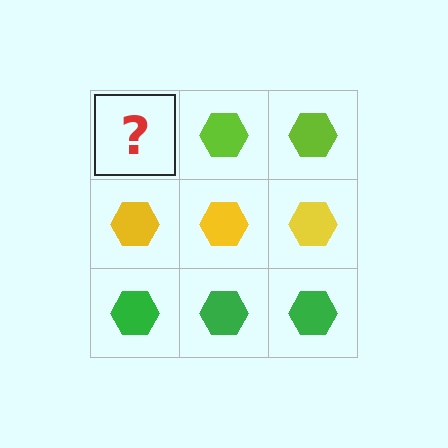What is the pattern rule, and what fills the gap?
The rule is that each row has a consistent color. The gap should be filled with a lime hexagon.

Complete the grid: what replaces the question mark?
The question mark should be replaced with a lime hexagon.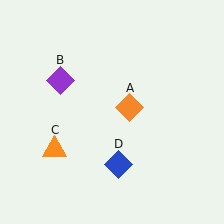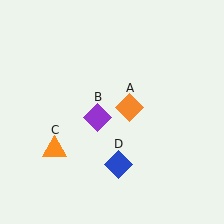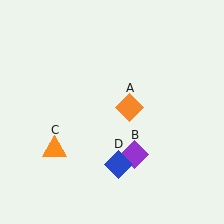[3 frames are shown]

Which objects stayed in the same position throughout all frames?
Orange diamond (object A) and orange triangle (object C) and blue diamond (object D) remained stationary.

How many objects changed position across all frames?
1 object changed position: purple diamond (object B).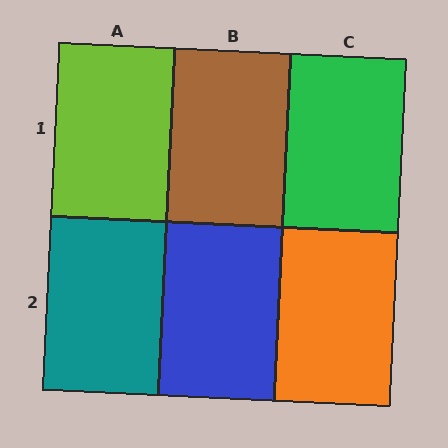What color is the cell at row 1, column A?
Lime.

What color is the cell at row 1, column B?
Brown.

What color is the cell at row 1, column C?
Green.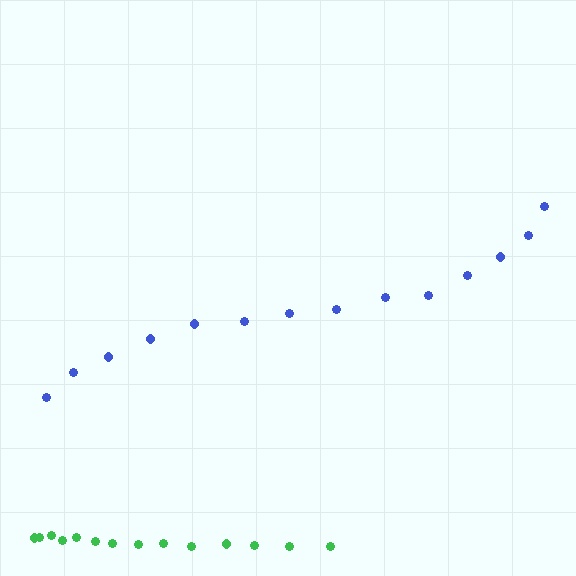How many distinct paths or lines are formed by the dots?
There are 2 distinct paths.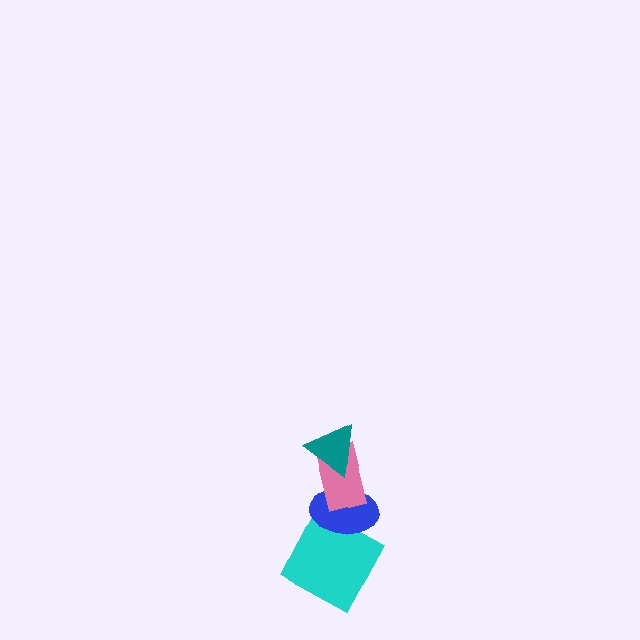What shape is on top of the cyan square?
The blue ellipse is on top of the cyan square.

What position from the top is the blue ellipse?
The blue ellipse is 3rd from the top.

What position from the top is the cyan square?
The cyan square is 4th from the top.